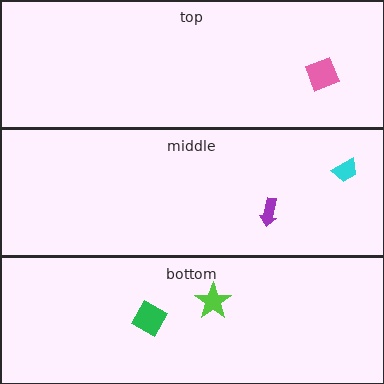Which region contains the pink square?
The top region.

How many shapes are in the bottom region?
2.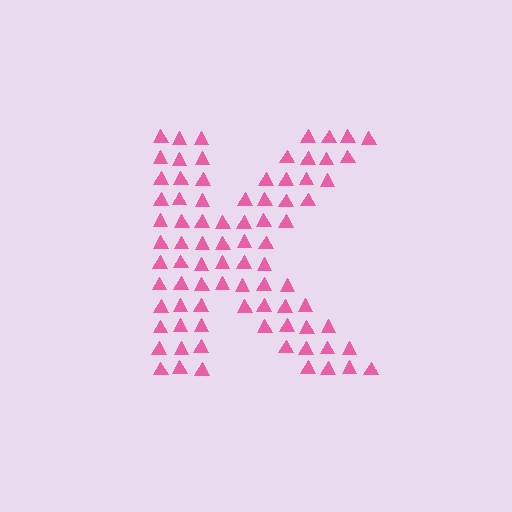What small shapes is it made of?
It is made of small triangles.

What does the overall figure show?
The overall figure shows the letter K.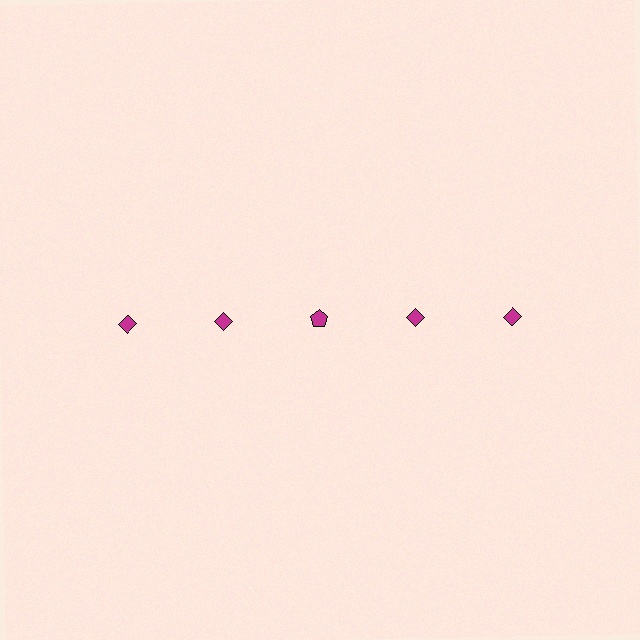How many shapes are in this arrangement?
There are 5 shapes arranged in a grid pattern.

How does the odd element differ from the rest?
It has a different shape: pentagon instead of diamond.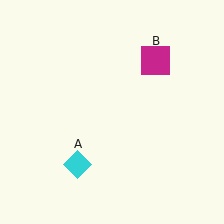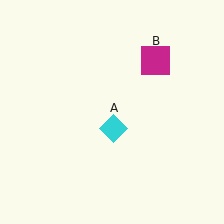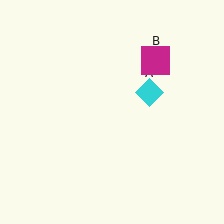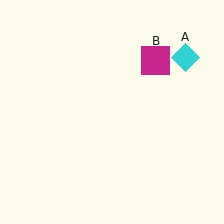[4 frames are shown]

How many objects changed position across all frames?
1 object changed position: cyan diamond (object A).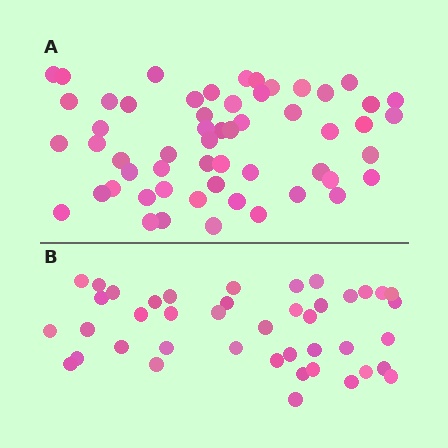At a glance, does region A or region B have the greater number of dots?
Region A (the top region) has more dots.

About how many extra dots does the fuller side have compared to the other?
Region A has approximately 15 more dots than region B.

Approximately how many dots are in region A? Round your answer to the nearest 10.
About 60 dots. (The exact count is 56, which rounds to 60.)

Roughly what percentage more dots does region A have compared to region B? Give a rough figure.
About 35% more.